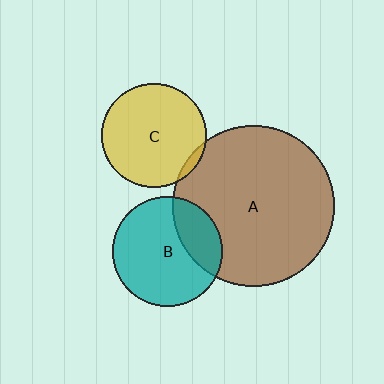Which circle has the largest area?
Circle A (brown).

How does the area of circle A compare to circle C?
Approximately 2.4 times.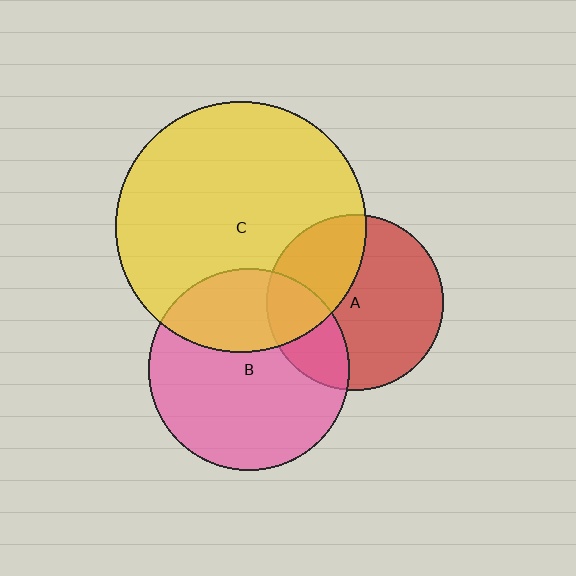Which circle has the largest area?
Circle C (yellow).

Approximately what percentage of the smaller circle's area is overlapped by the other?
Approximately 30%.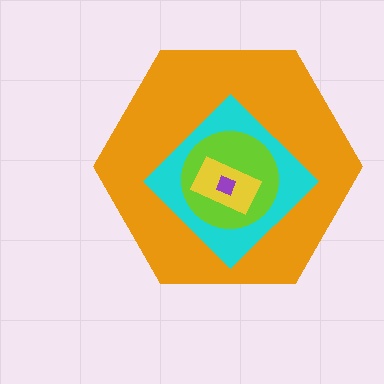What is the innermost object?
The purple square.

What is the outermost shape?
The orange hexagon.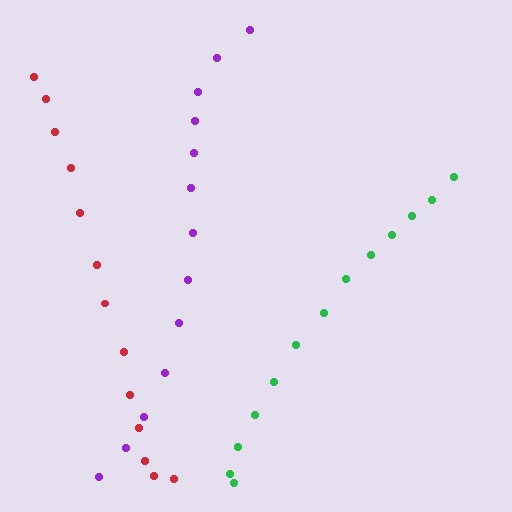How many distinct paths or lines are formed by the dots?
There are 3 distinct paths.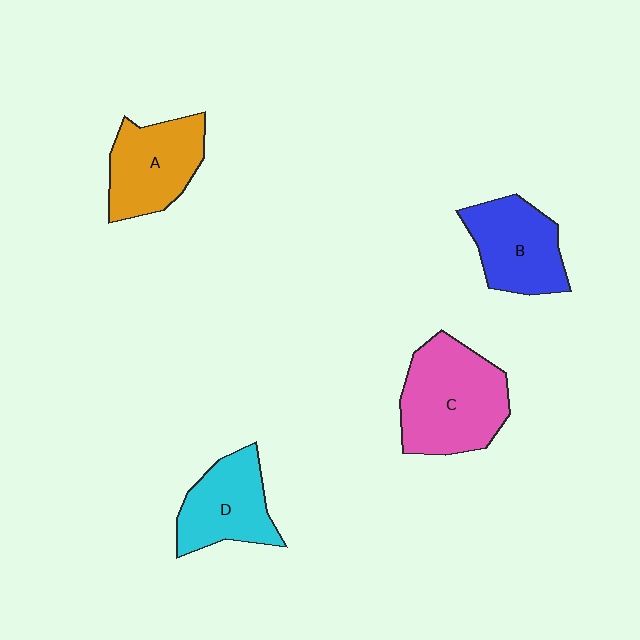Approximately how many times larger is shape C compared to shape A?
Approximately 1.3 times.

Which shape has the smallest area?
Shape D (cyan).